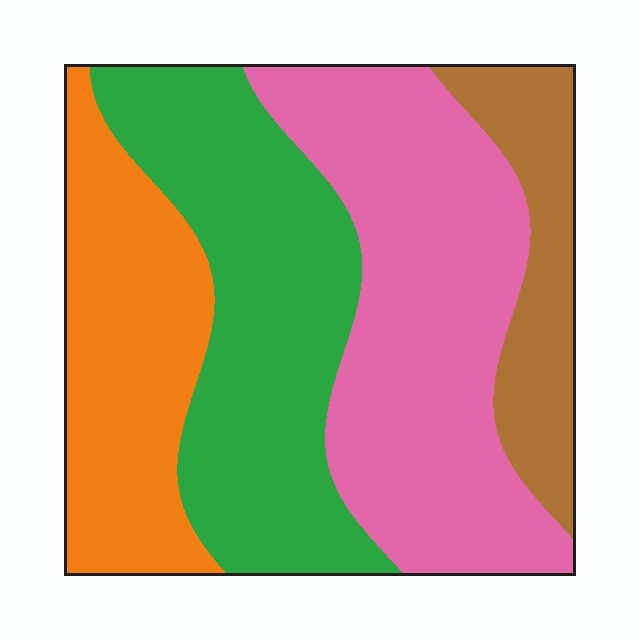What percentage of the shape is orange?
Orange takes up about one fifth (1/5) of the shape.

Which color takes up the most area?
Pink, at roughly 35%.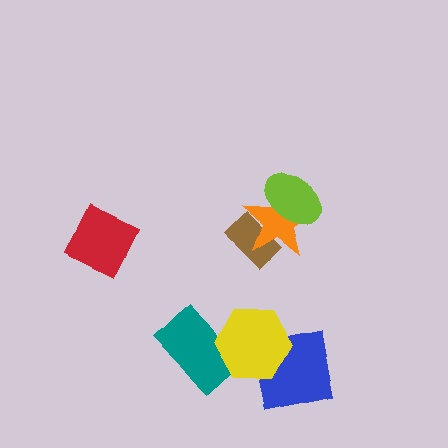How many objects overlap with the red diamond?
0 objects overlap with the red diamond.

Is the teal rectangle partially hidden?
Yes, it is partially covered by another shape.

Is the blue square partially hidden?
Yes, it is partially covered by another shape.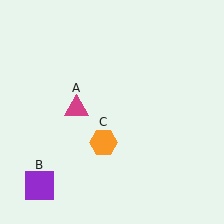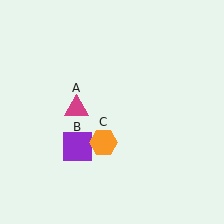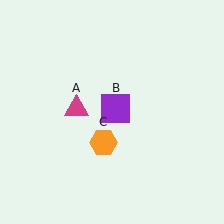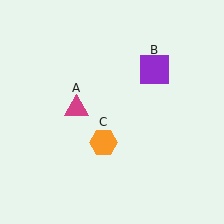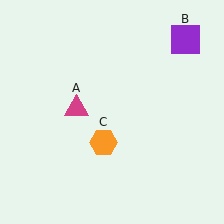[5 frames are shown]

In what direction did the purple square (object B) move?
The purple square (object B) moved up and to the right.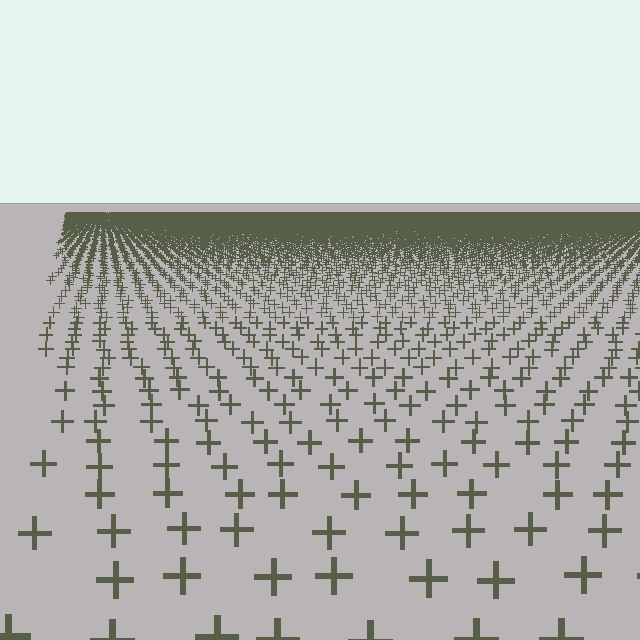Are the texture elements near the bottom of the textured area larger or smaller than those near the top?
Larger. Near the bottom, elements are closer to the viewer and appear at a bigger on-screen size.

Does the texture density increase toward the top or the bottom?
Density increases toward the top.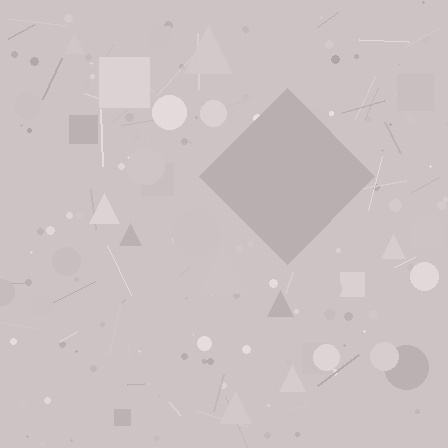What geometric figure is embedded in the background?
A diamond is embedded in the background.